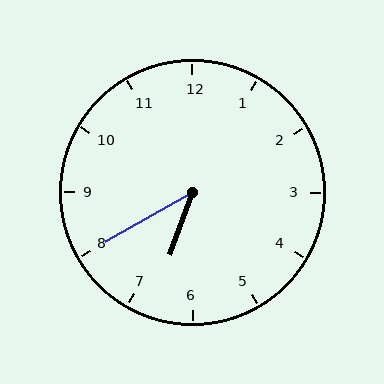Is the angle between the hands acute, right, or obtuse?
It is acute.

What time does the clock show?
6:40.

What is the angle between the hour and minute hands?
Approximately 40 degrees.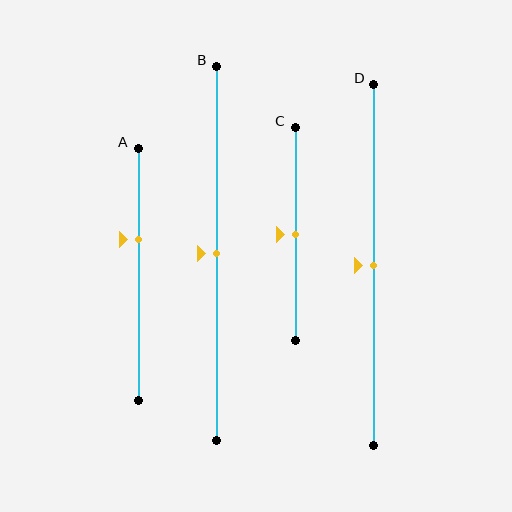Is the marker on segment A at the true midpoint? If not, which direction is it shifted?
No, the marker on segment A is shifted upward by about 14% of the segment length.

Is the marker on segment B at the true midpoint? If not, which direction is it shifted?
Yes, the marker on segment B is at the true midpoint.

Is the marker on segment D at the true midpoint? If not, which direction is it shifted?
Yes, the marker on segment D is at the true midpoint.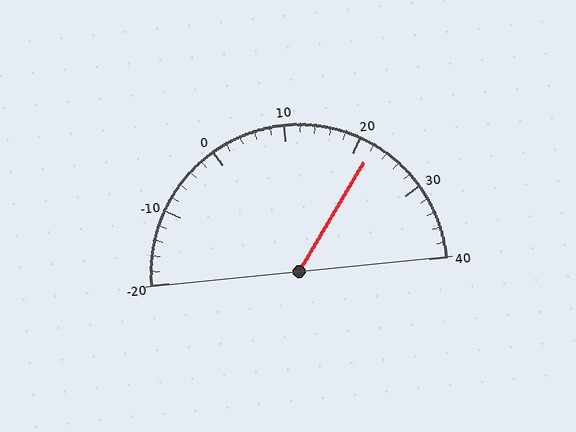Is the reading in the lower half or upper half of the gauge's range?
The reading is in the upper half of the range (-20 to 40).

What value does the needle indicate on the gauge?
The needle indicates approximately 22.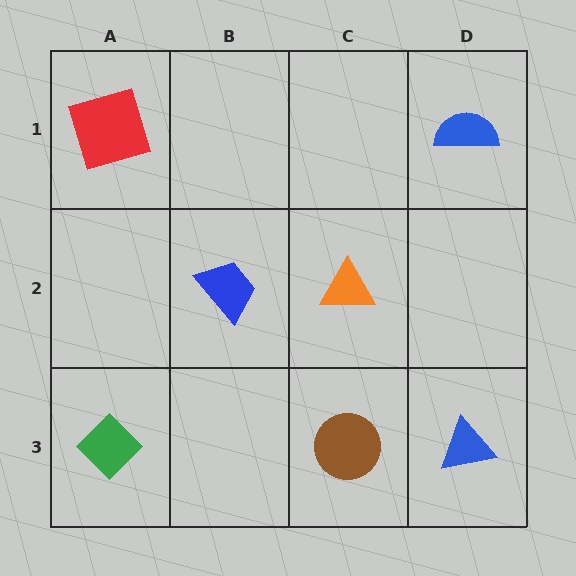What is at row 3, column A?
A green diamond.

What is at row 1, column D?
A blue semicircle.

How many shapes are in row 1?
2 shapes.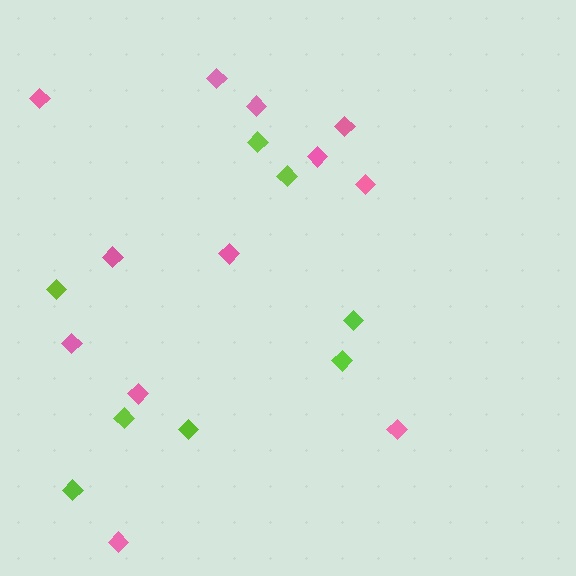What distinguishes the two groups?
There are 2 groups: one group of pink diamonds (12) and one group of lime diamonds (8).